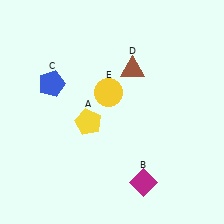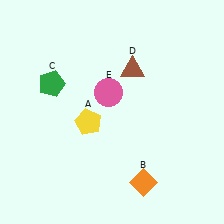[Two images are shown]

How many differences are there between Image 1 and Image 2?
There are 3 differences between the two images.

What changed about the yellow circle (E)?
In Image 1, E is yellow. In Image 2, it changed to pink.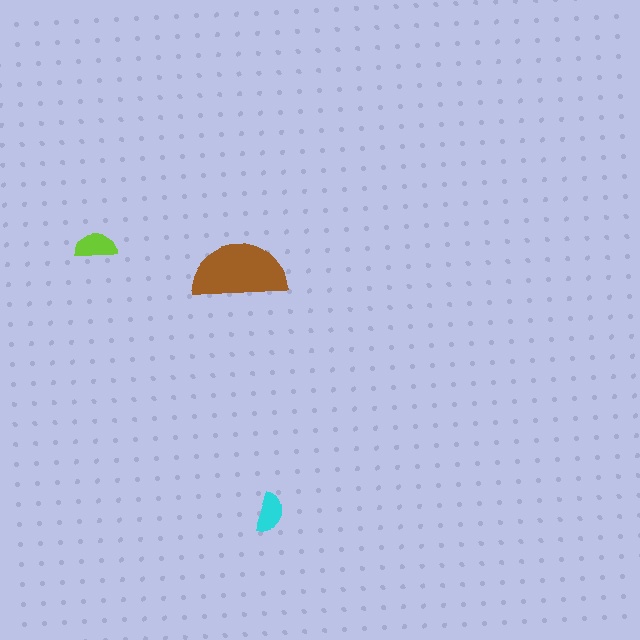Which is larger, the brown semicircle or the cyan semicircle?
The brown one.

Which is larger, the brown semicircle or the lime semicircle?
The brown one.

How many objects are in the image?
There are 3 objects in the image.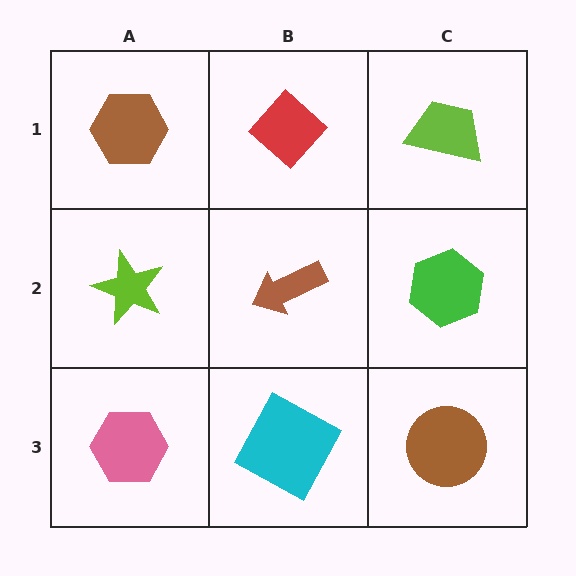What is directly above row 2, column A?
A brown hexagon.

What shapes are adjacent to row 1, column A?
A lime star (row 2, column A), a red diamond (row 1, column B).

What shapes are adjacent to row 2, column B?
A red diamond (row 1, column B), a cyan square (row 3, column B), a lime star (row 2, column A), a green hexagon (row 2, column C).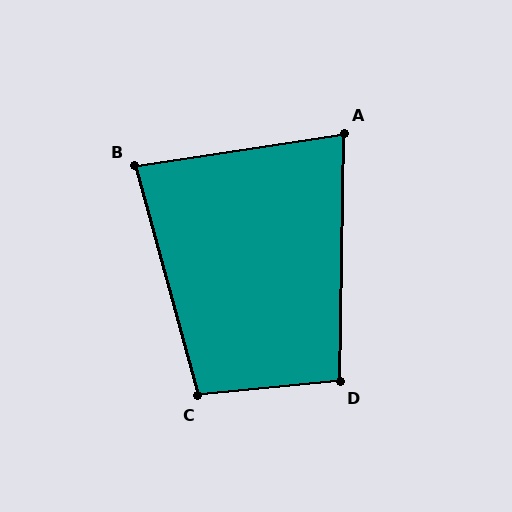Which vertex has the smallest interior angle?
A, at approximately 80 degrees.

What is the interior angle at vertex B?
Approximately 83 degrees (acute).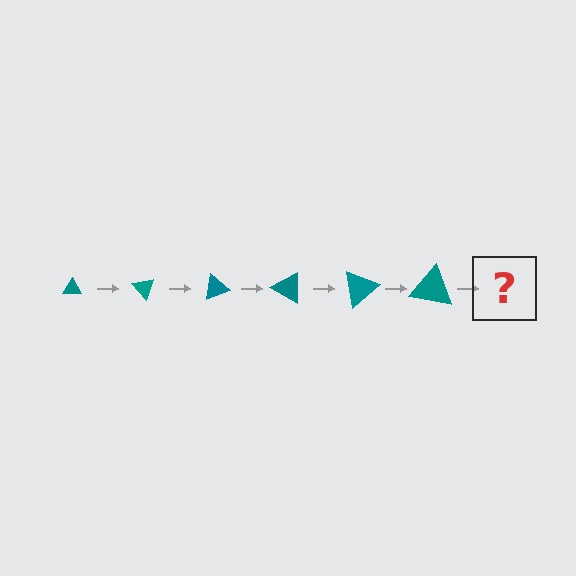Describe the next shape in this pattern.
It should be a triangle, larger than the previous one and rotated 300 degrees from the start.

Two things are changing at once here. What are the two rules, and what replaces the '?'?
The two rules are that the triangle grows larger each step and it rotates 50 degrees each step. The '?' should be a triangle, larger than the previous one and rotated 300 degrees from the start.